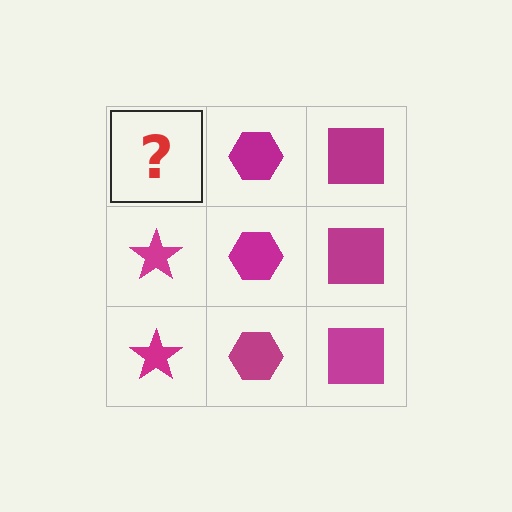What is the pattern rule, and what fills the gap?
The rule is that each column has a consistent shape. The gap should be filled with a magenta star.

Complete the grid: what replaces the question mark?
The question mark should be replaced with a magenta star.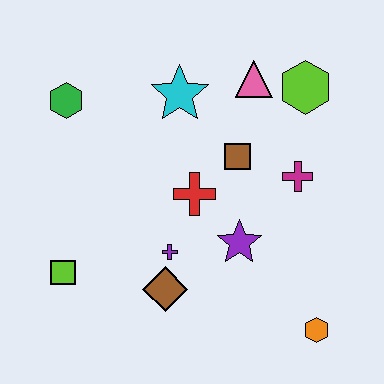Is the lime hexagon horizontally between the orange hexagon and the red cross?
Yes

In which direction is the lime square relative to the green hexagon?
The lime square is below the green hexagon.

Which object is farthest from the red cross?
The orange hexagon is farthest from the red cross.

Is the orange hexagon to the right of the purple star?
Yes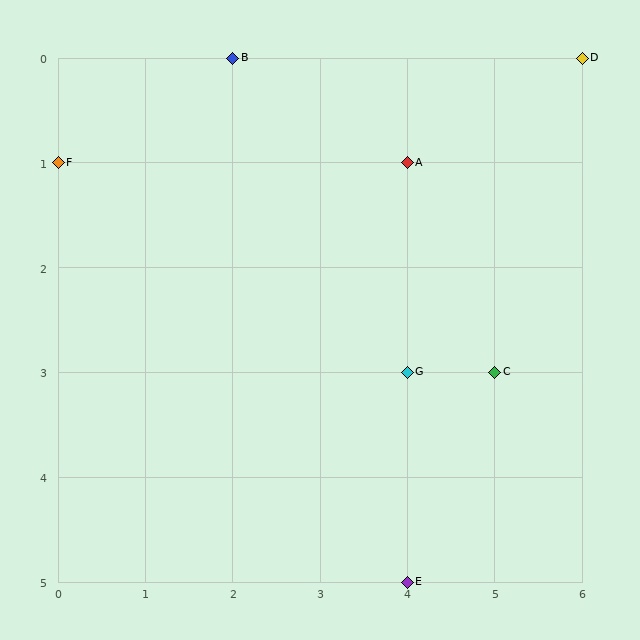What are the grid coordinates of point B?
Point B is at grid coordinates (2, 0).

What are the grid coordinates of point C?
Point C is at grid coordinates (5, 3).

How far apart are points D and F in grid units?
Points D and F are 6 columns and 1 row apart (about 6.1 grid units diagonally).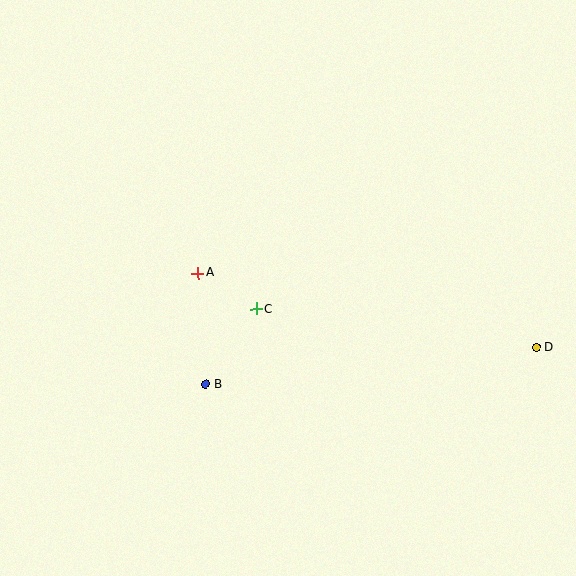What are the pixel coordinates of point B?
Point B is at (206, 384).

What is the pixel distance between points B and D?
The distance between B and D is 332 pixels.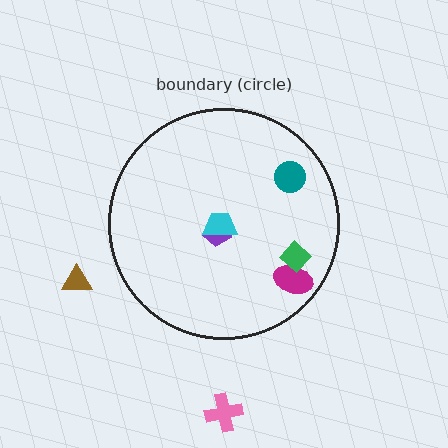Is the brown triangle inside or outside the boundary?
Outside.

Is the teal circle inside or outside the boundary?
Inside.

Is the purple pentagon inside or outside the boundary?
Inside.